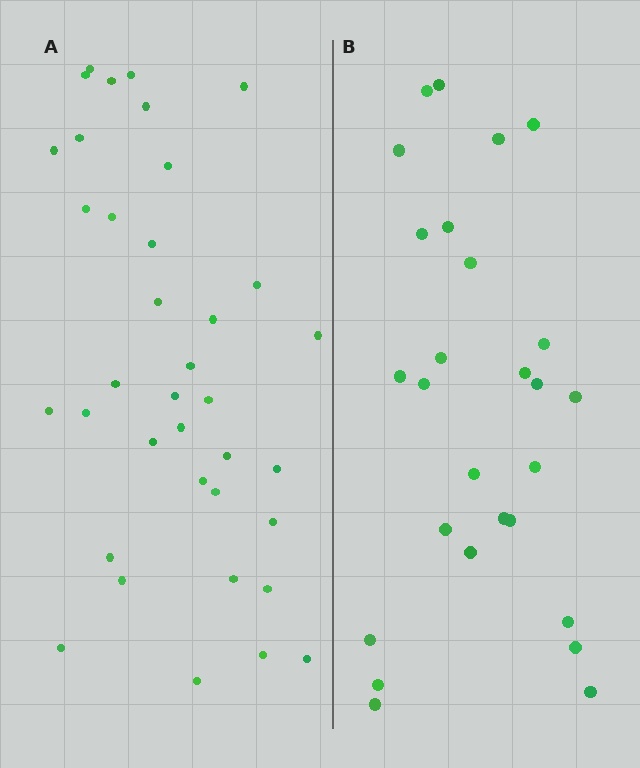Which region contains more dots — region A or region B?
Region A (the left region) has more dots.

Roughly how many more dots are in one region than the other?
Region A has roughly 10 or so more dots than region B.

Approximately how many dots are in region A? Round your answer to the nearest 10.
About 40 dots. (The exact count is 37, which rounds to 40.)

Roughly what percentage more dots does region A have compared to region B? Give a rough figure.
About 35% more.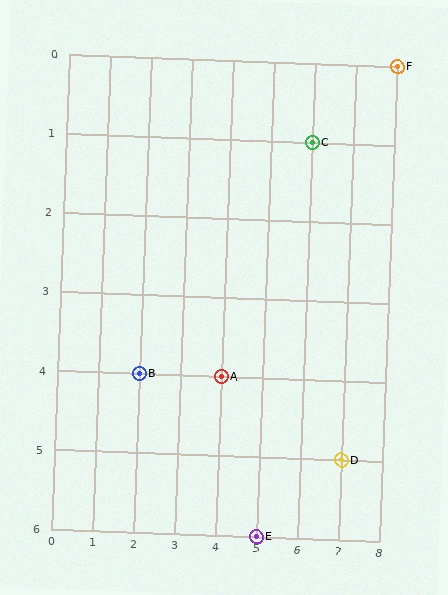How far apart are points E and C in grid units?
Points E and C are 1 column and 5 rows apart (about 5.1 grid units diagonally).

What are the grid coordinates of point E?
Point E is at grid coordinates (5, 6).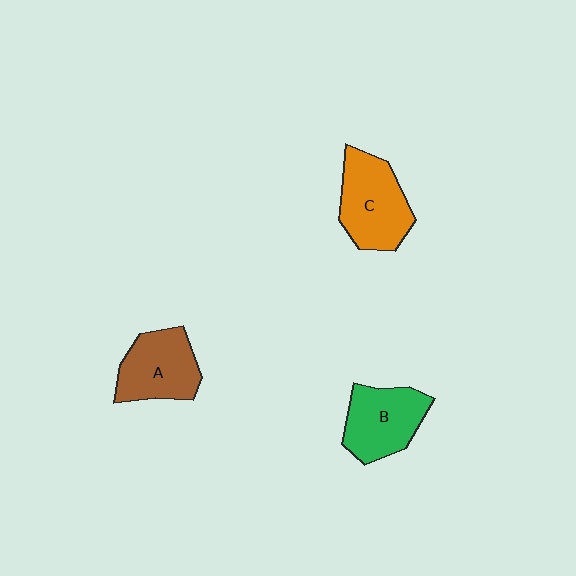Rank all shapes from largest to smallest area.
From largest to smallest: C (orange), B (green), A (brown).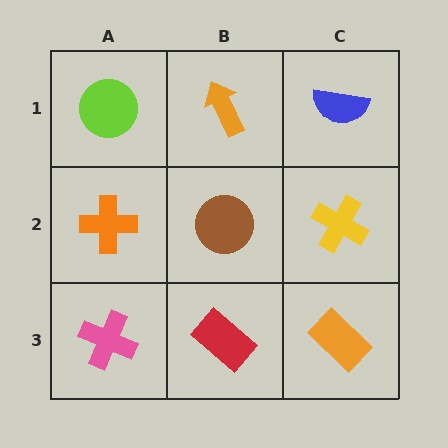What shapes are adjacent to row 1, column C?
A yellow cross (row 2, column C), an orange arrow (row 1, column B).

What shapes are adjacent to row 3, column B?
A brown circle (row 2, column B), a pink cross (row 3, column A), an orange rectangle (row 3, column C).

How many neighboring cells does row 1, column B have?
3.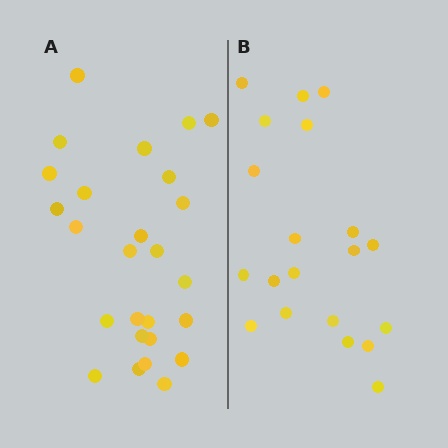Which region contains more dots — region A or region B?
Region A (the left region) has more dots.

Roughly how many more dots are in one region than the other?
Region A has about 6 more dots than region B.